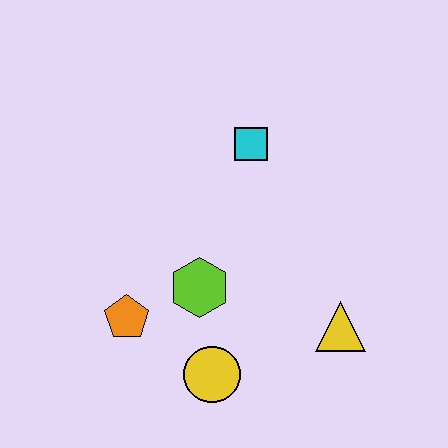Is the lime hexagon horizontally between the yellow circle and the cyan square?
No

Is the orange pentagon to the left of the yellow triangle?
Yes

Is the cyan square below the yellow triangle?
No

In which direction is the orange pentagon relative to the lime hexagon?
The orange pentagon is to the left of the lime hexagon.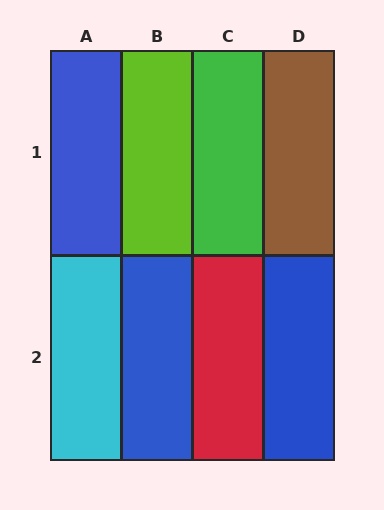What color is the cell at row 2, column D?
Blue.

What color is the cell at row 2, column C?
Red.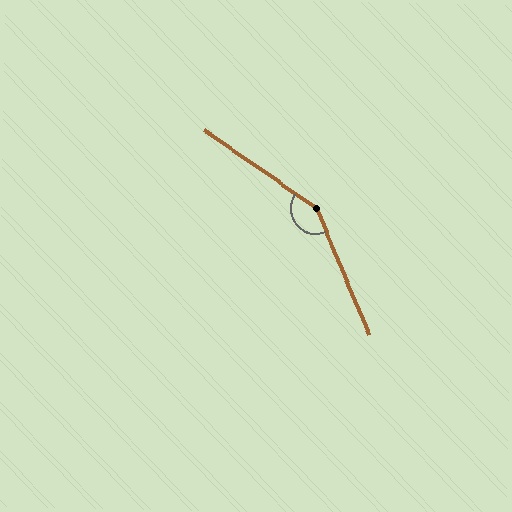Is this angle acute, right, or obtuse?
It is obtuse.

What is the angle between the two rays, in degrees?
Approximately 148 degrees.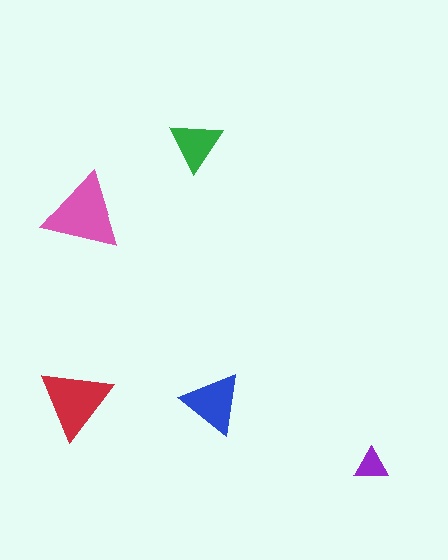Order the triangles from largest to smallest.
the pink one, the red one, the blue one, the green one, the purple one.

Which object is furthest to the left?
The red triangle is leftmost.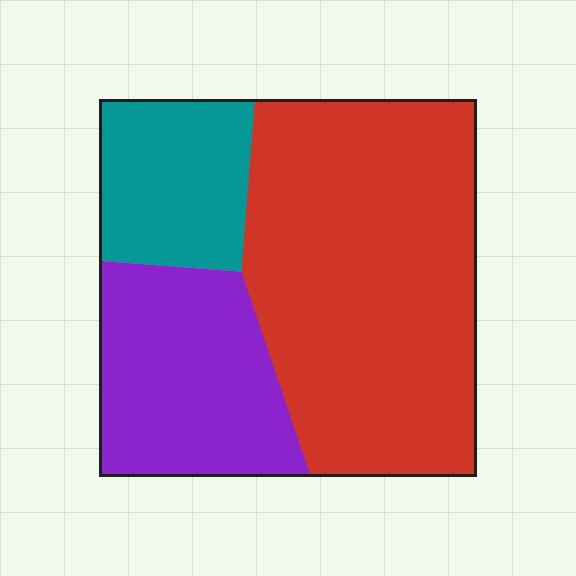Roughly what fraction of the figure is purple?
Purple takes up about one quarter (1/4) of the figure.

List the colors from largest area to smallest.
From largest to smallest: red, purple, teal.